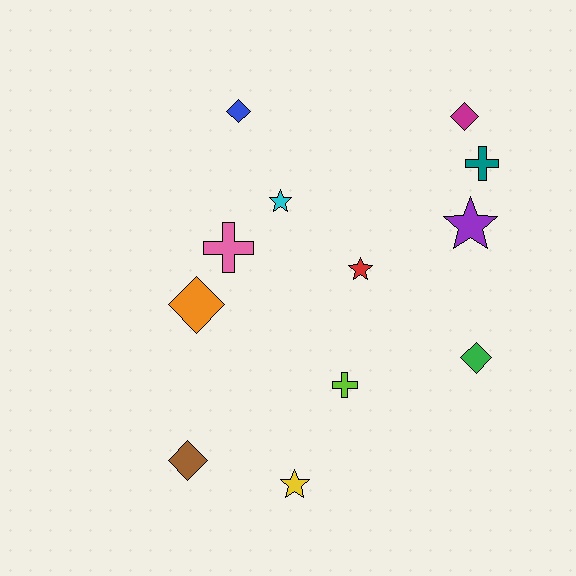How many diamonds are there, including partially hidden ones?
There are 5 diamonds.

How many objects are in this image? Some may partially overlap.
There are 12 objects.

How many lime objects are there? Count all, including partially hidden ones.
There is 1 lime object.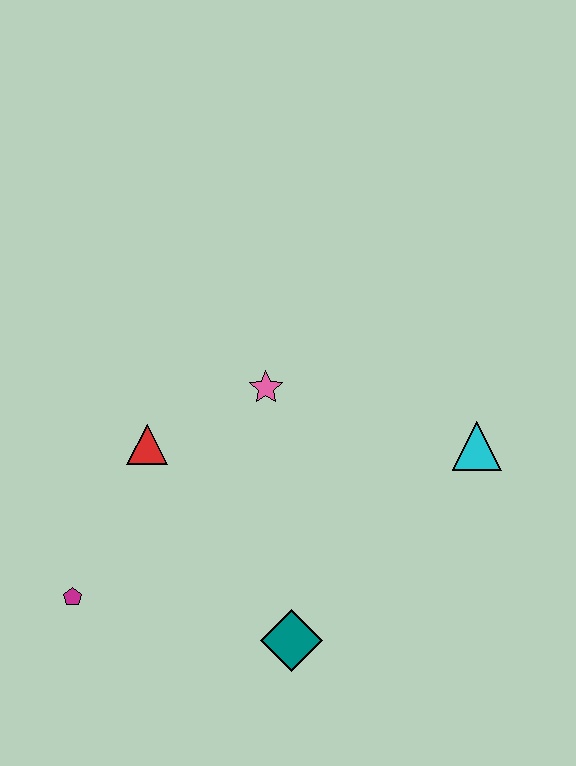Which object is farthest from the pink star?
The magenta pentagon is farthest from the pink star.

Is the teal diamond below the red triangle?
Yes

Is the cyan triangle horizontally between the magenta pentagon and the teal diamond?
No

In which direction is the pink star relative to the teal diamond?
The pink star is above the teal diamond.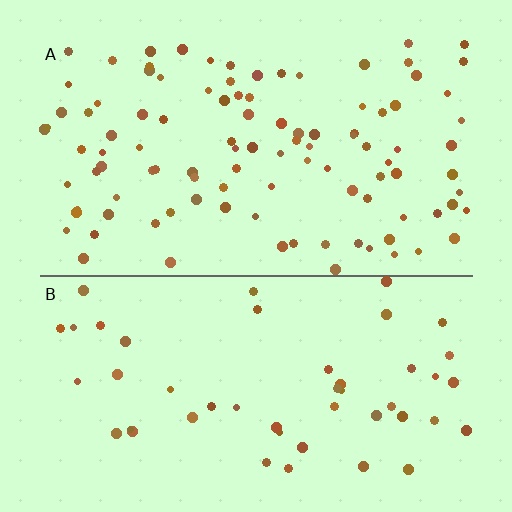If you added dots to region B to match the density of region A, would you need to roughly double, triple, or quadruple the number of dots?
Approximately double.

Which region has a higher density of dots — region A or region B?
A (the top).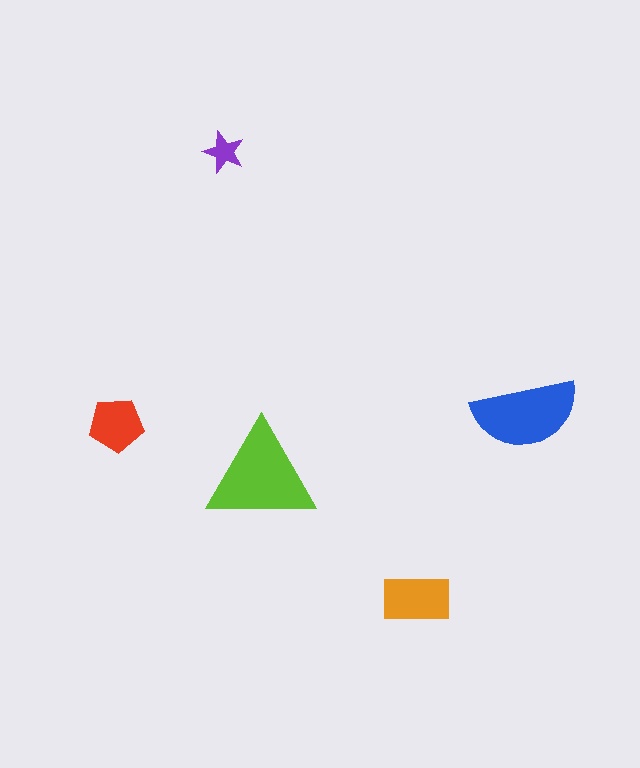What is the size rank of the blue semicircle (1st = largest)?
2nd.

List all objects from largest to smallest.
The lime triangle, the blue semicircle, the orange rectangle, the red pentagon, the purple star.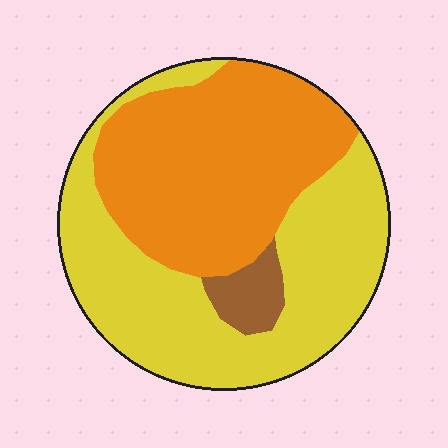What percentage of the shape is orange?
Orange takes up between a quarter and a half of the shape.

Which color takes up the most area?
Yellow, at roughly 50%.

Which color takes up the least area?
Brown, at roughly 5%.